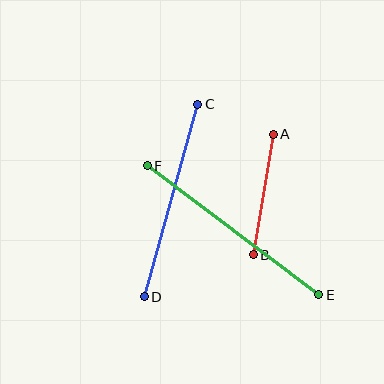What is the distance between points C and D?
The distance is approximately 200 pixels.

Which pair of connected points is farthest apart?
Points E and F are farthest apart.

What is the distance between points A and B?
The distance is approximately 122 pixels.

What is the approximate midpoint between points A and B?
The midpoint is at approximately (263, 195) pixels.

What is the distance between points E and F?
The distance is approximately 215 pixels.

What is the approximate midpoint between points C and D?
The midpoint is at approximately (171, 200) pixels.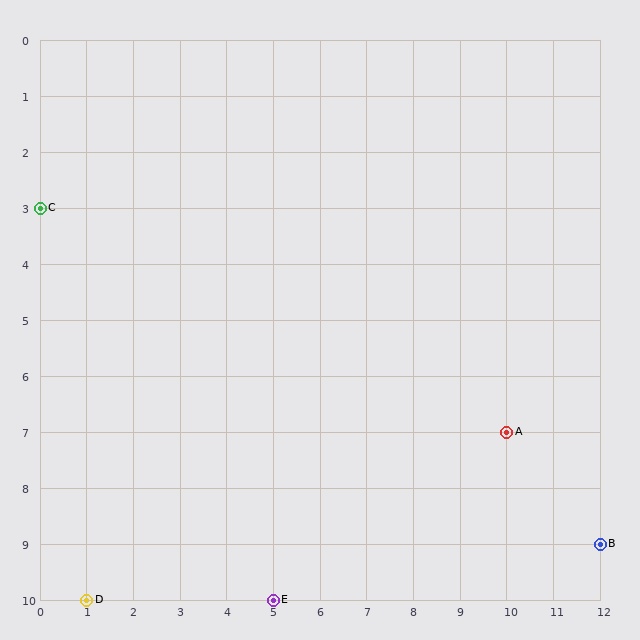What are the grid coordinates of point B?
Point B is at grid coordinates (12, 9).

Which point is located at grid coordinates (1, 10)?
Point D is at (1, 10).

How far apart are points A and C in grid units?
Points A and C are 10 columns and 4 rows apart (about 10.8 grid units diagonally).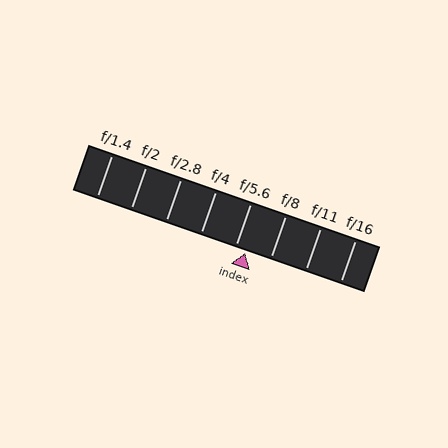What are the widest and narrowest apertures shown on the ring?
The widest aperture shown is f/1.4 and the narrowest is f/16.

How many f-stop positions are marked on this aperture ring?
There are 8 f-stop positions marked.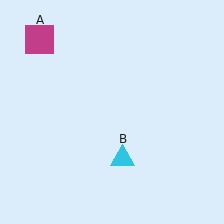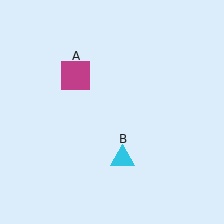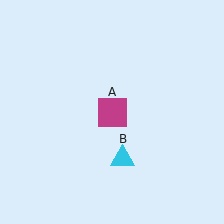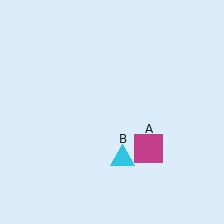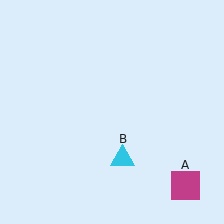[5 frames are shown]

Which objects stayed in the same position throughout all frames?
Cyan triangle (object B) remained stationary.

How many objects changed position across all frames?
1 object changed position: magenta square (object A).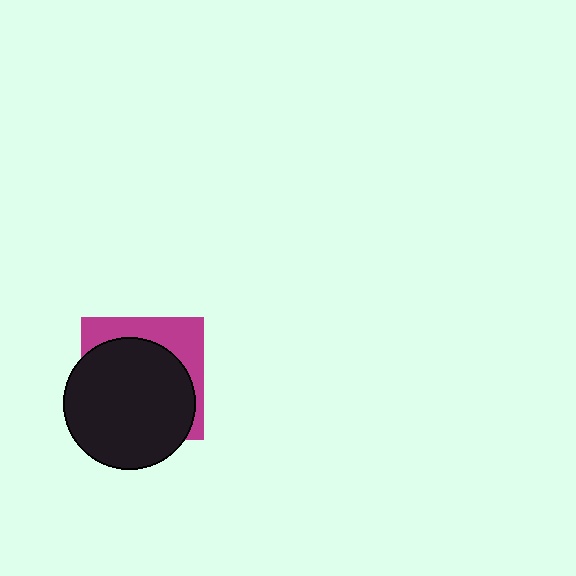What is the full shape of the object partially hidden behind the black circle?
The partially hidden object is a magenta square.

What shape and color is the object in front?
The object in front is a black circle.